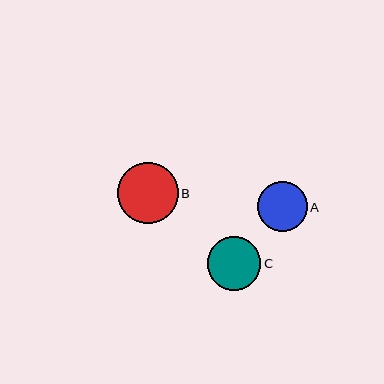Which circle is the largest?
Circle B is the largest with a size of approximately 61 pixels.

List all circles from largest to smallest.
From largest to smallest: B, C, A.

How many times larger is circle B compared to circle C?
Circle B is approximately 1.2 times the size of circle C.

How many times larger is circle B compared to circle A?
Circle B is approximately 1.2 times the size of circle A.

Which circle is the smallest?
Circle A is the smallest with a size of approximately 49 pixels.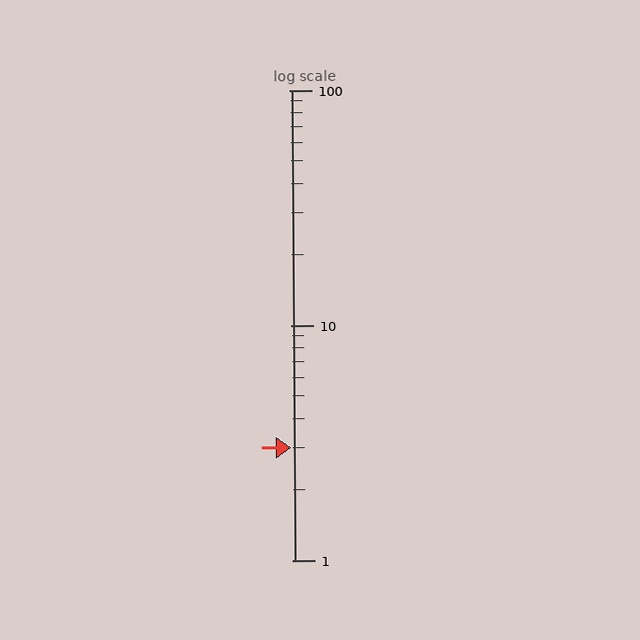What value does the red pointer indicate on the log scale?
The pointer indicates approximately 3.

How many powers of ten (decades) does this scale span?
The scale spans 2 decades, from 1 to 100.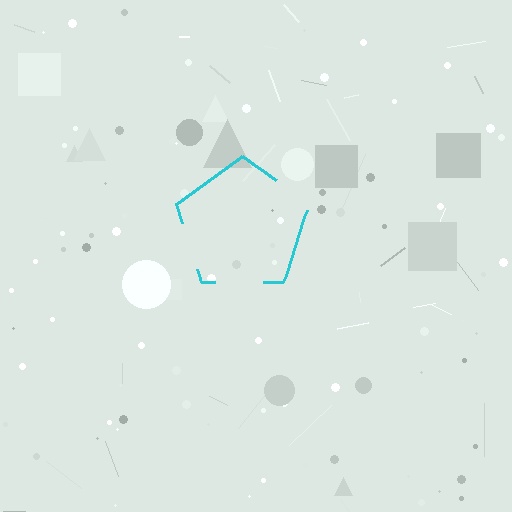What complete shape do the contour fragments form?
The contour fragments form a pentagon.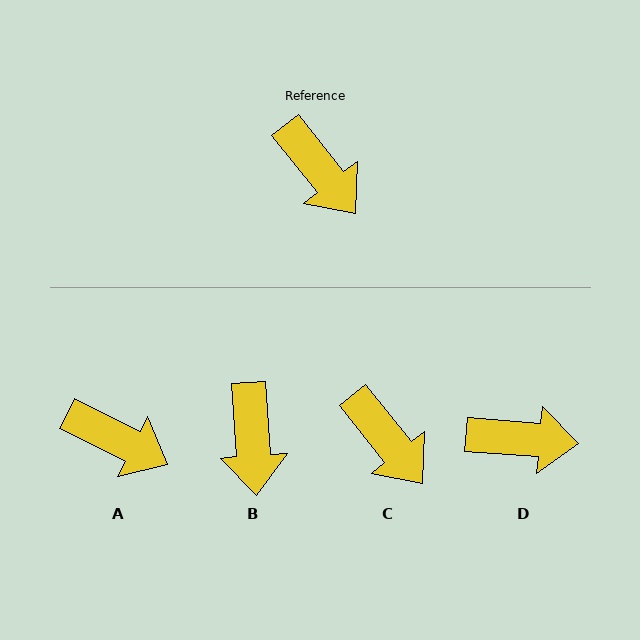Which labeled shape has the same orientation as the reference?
C.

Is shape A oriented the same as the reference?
No, it is off by about 25 degrees.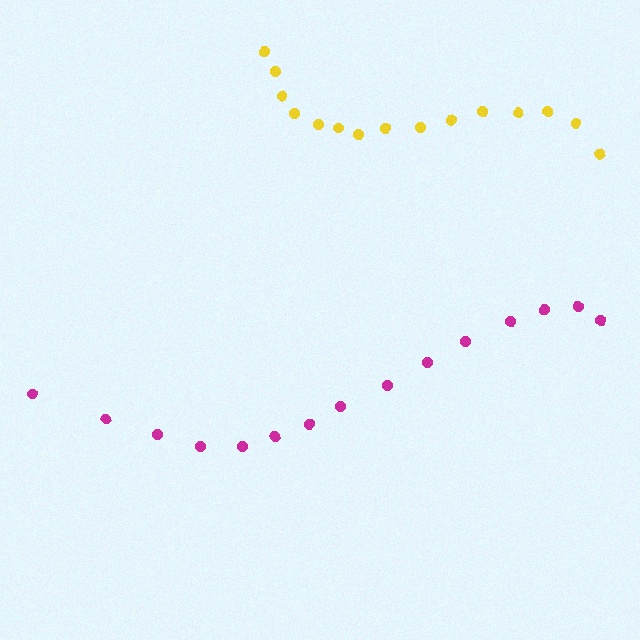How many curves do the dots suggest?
There are 2 distinct paths.